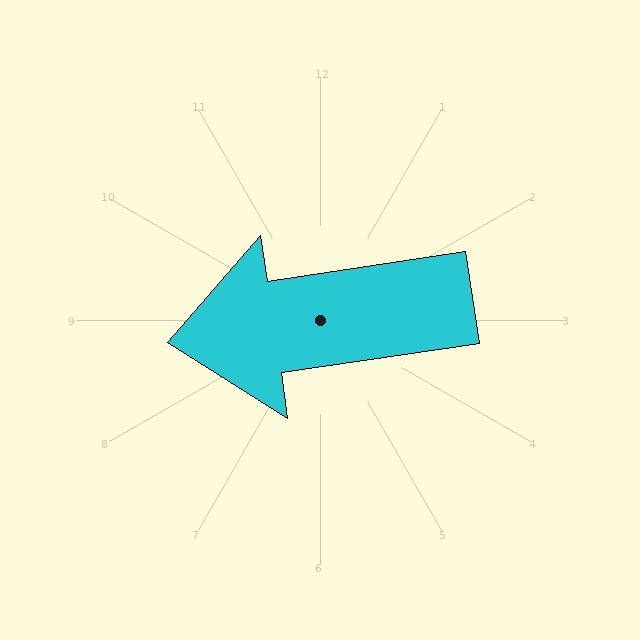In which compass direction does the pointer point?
West.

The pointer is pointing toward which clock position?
Roughly 9 o'clock.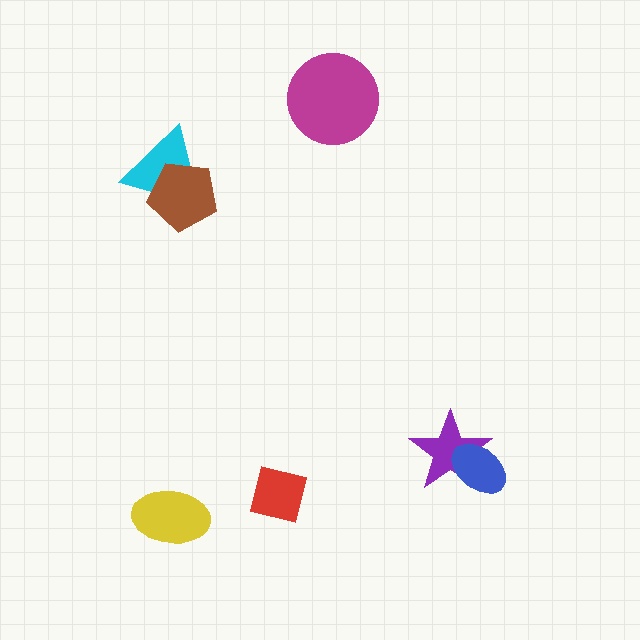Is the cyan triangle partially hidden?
Yes, it is partially covered by another shape.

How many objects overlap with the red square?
0 objects overlap with the red square.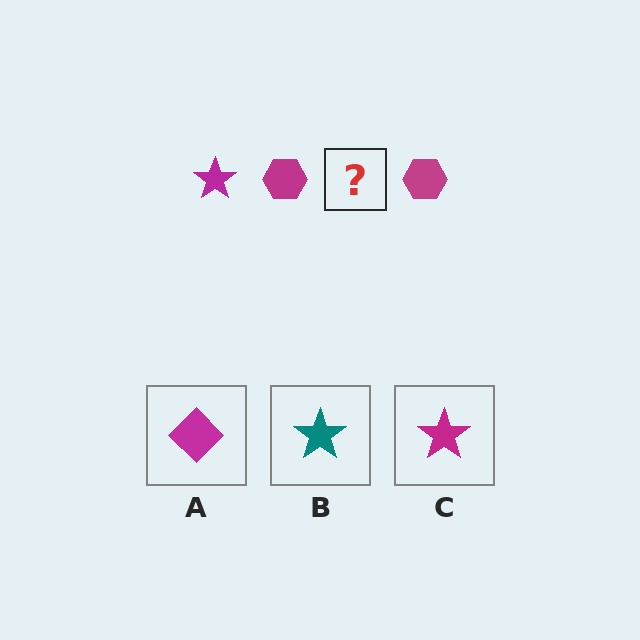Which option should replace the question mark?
Option C.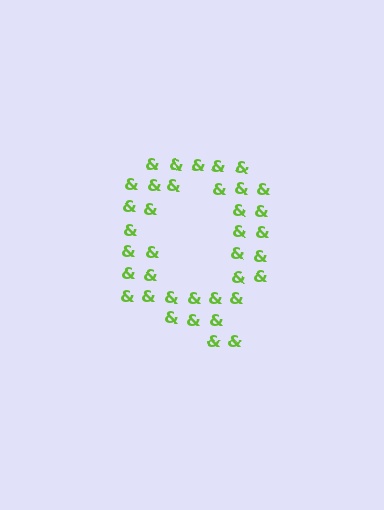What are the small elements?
The small elements are ampersands.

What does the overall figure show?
The overall figure shows the letter Q.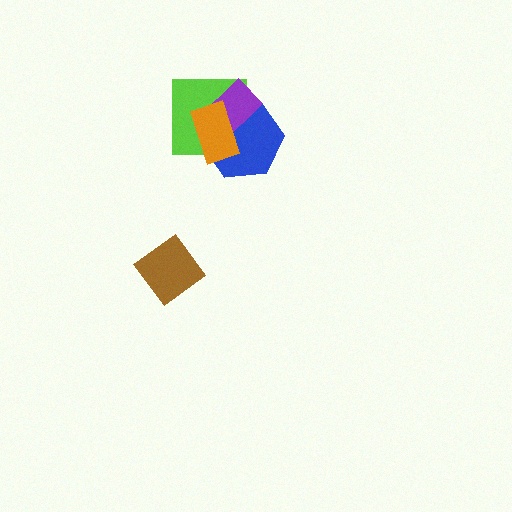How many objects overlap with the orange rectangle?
3 objects overlap with the orange rectangle.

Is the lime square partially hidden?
Yes, it is partially covered by another shape.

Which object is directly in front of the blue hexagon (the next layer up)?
The purple rectangle is directly in front of the blue hexagon.